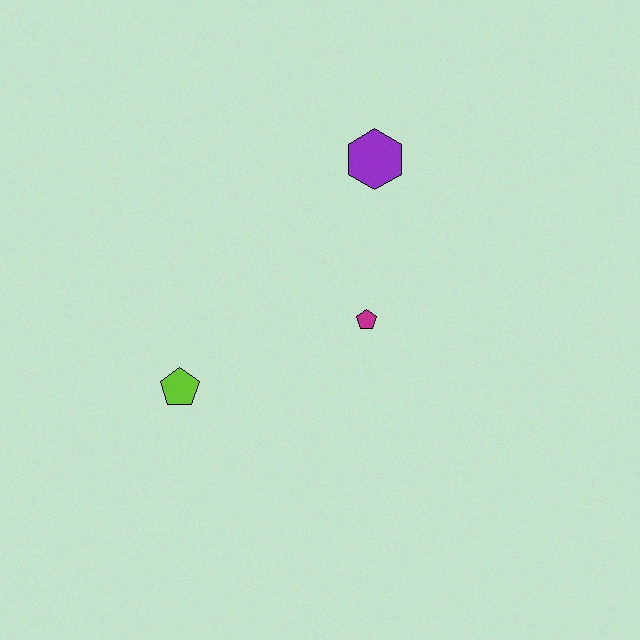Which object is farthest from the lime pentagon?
The purple hexagon is farthest from the lime pentagon.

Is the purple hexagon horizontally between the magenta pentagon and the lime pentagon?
No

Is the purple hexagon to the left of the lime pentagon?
No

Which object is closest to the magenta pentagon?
The purple hexagon is closest to the magenta pentagon.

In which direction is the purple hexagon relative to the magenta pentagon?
The purple hexagon is above the magenta pentagon.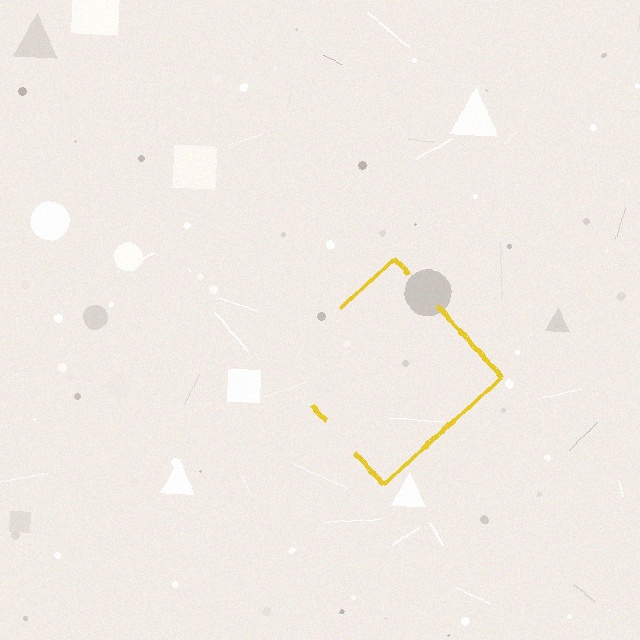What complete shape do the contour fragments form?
The contour fragments form a diamond.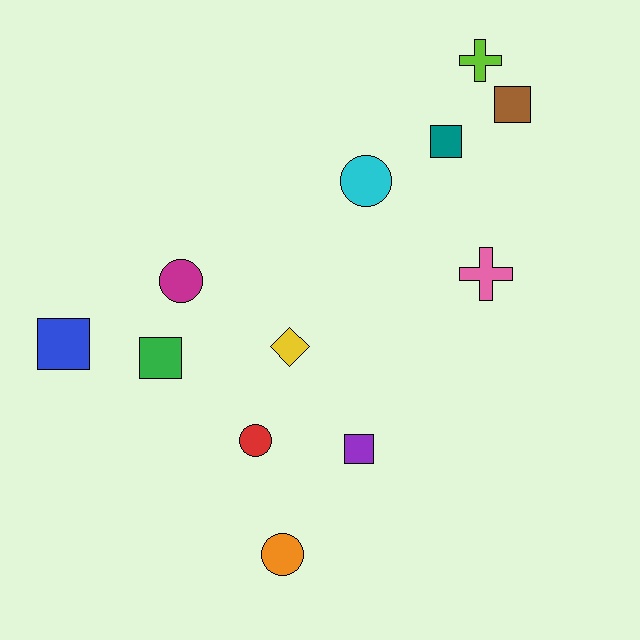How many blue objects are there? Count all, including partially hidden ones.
There is 1 blue object.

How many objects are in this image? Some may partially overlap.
There are 12 objects.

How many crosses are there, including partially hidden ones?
There are 2 crosses.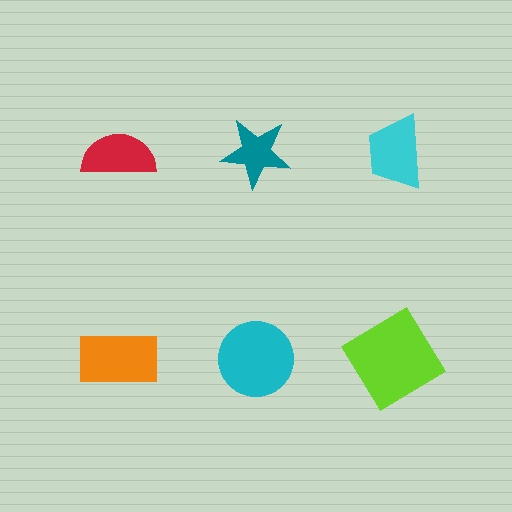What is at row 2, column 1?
An orange rectangle.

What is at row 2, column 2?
A cyan circle.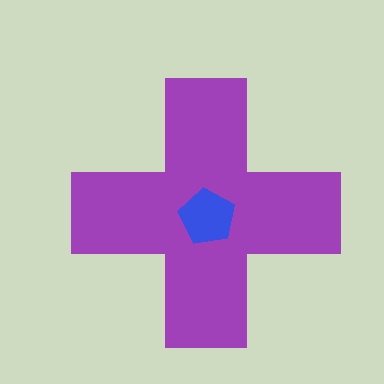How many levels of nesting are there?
2.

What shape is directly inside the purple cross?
The blue pentagon.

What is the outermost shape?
The purple cross.